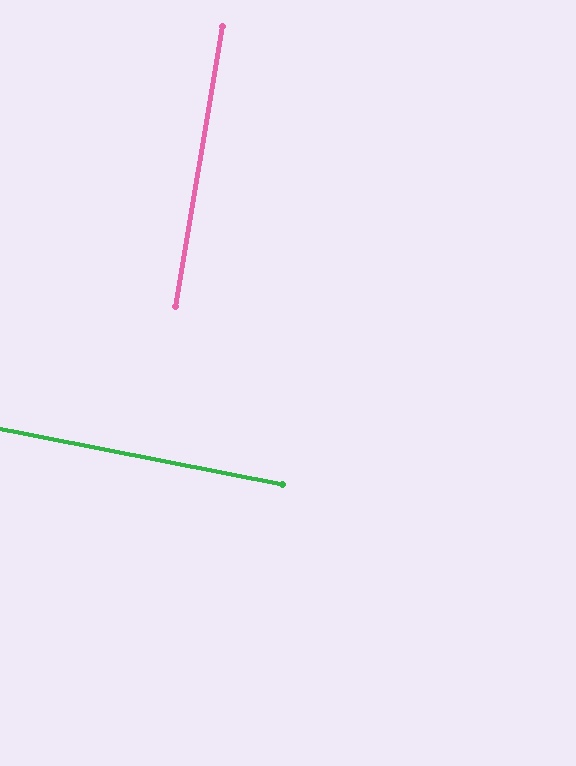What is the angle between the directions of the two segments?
Approximately 89 degrees.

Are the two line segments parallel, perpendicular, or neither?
Perpendicular — they meet at approximately 89°.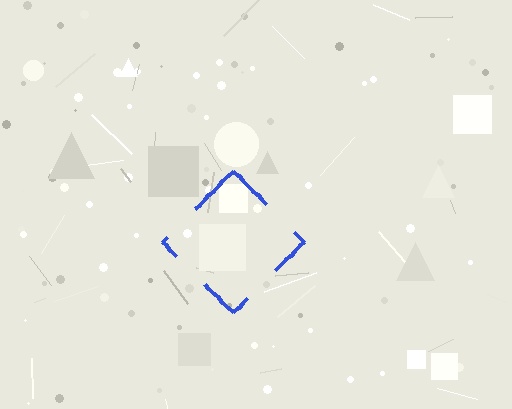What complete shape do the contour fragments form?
The contour fragments form a diamond.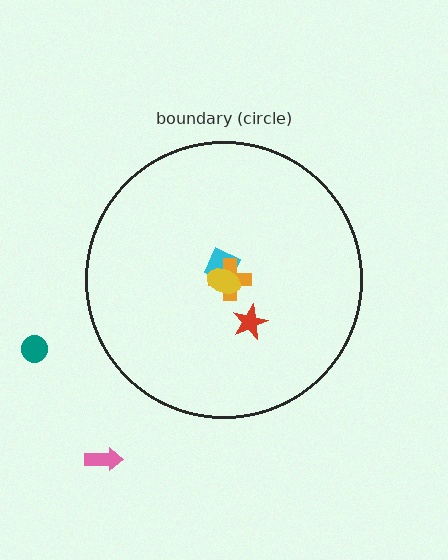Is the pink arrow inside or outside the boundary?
Outside.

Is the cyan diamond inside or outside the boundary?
Inside.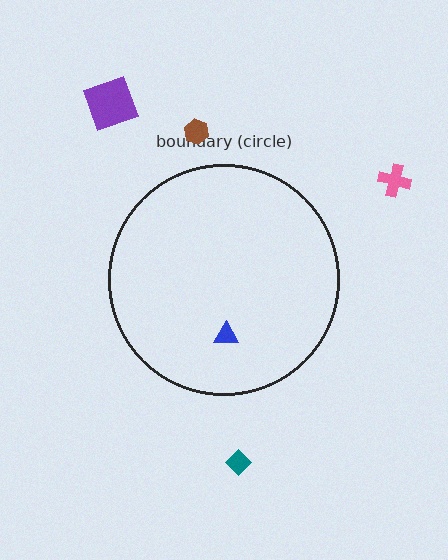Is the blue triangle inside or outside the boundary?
Inside.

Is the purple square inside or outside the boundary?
Outside.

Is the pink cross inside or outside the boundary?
Outside.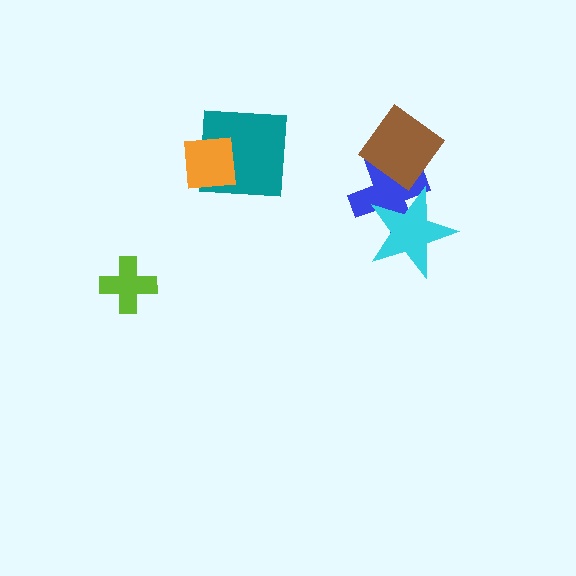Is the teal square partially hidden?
Yes, it is partially covered by another shape.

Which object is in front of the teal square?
The orange square is in front of the teal square.